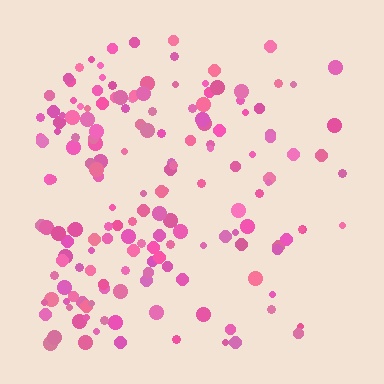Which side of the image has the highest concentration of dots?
The left.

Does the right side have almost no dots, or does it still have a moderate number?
Still a moderate number, just noticeably fewer than the left.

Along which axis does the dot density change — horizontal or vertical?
Horizontal.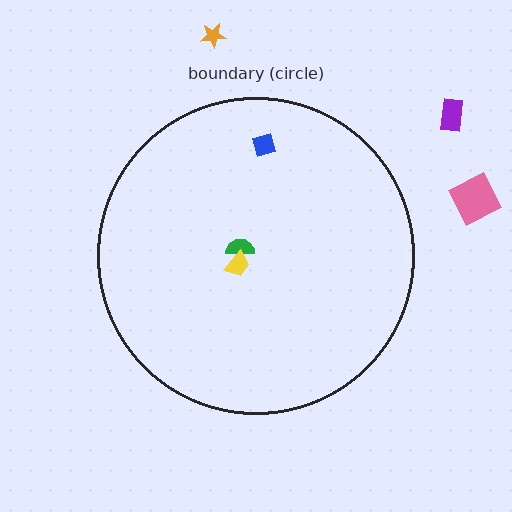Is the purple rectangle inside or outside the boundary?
Outside.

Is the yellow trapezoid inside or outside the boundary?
Inside.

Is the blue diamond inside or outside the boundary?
Inside.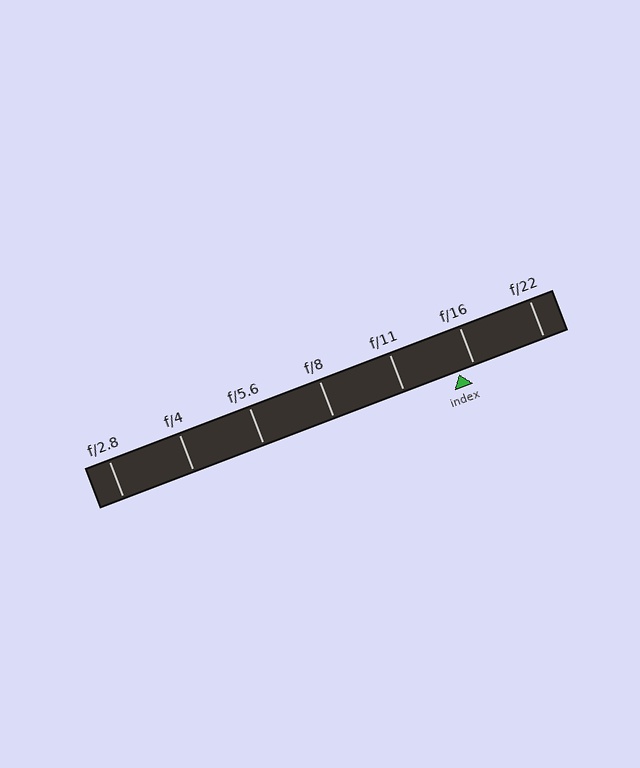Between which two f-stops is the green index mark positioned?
The index mark is between f/11 and f/16.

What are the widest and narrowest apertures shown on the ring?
The widest aperture shown is f/2.8 and the narrowest is f/22.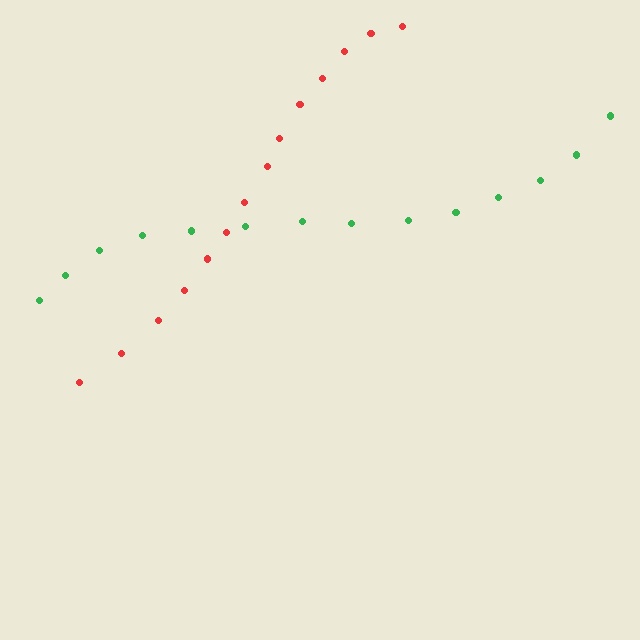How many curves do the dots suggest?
There are 2 distinct paths.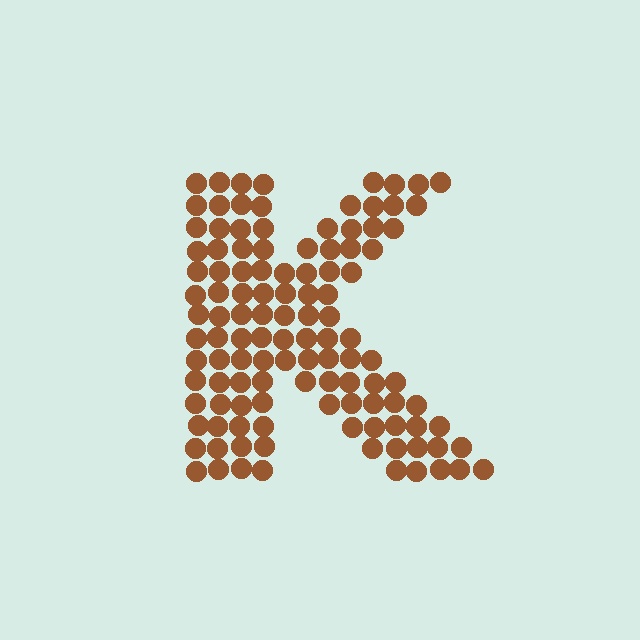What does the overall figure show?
The overall figure shows the letter K.